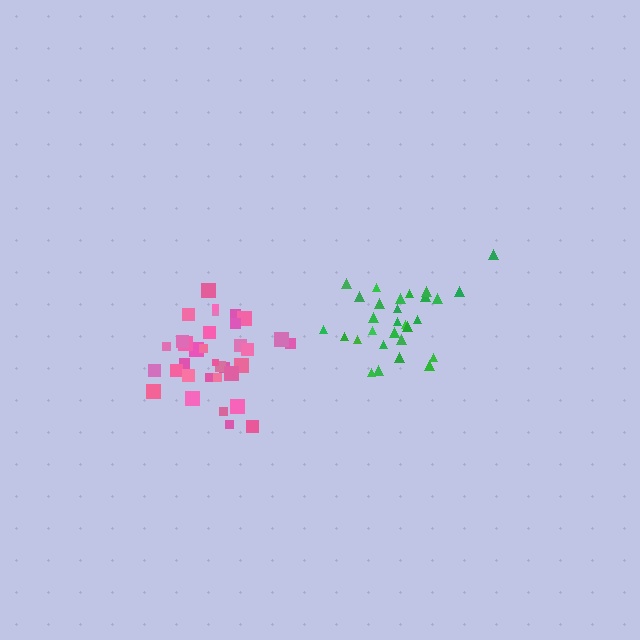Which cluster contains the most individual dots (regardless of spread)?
Pink (34).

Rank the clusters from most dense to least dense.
pink, green.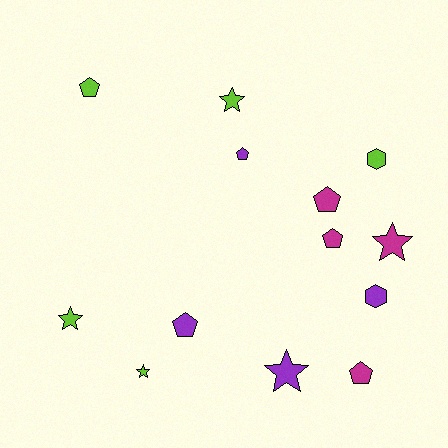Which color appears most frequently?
Lime, with 5 objects.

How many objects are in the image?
There are 13 objects.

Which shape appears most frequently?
Pentagon, with 6 objects.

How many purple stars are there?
There is 1 purple star.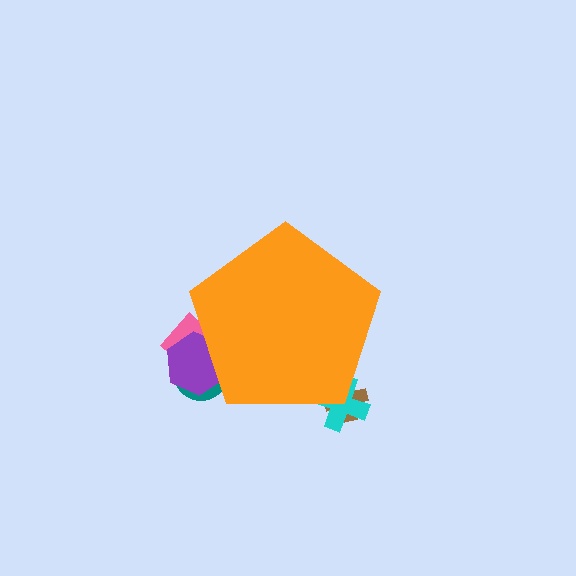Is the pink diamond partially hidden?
Yes, the pink diamond is partially hidden behind the orange pentagon.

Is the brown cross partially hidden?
Yes, the brown cross is partially hidden behind the orange pentagon.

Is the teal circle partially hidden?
Yes, the teal circle is partially hidden behind the orange pentagon.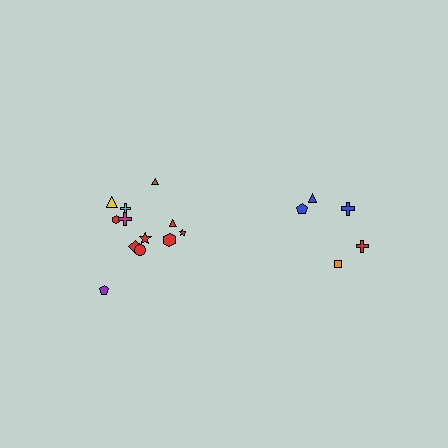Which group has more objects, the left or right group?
The left group.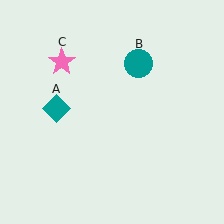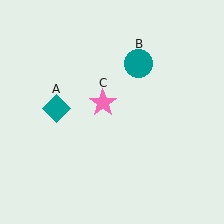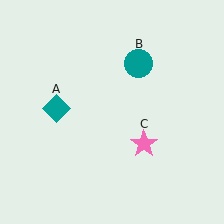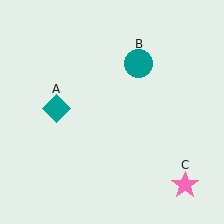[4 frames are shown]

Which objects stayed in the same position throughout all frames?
Teal diamond (object A) and teal circle (object B) remained stationary.